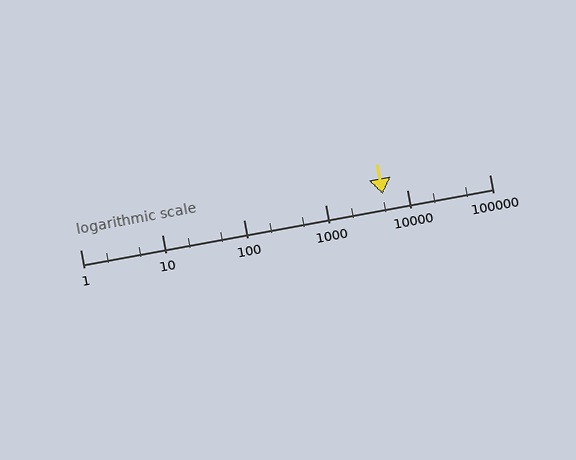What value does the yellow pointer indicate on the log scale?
The pointer indicates approximately 5000.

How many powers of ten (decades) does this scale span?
The scale spans 5 decades, from 1 to 100000.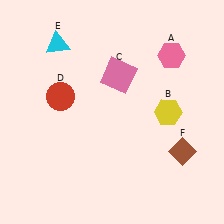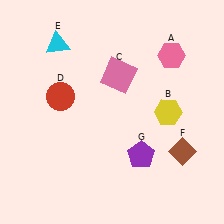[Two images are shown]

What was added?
A purple pentagon (G) was added in Image 2.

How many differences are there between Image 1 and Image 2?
There is 1 difference between the two images.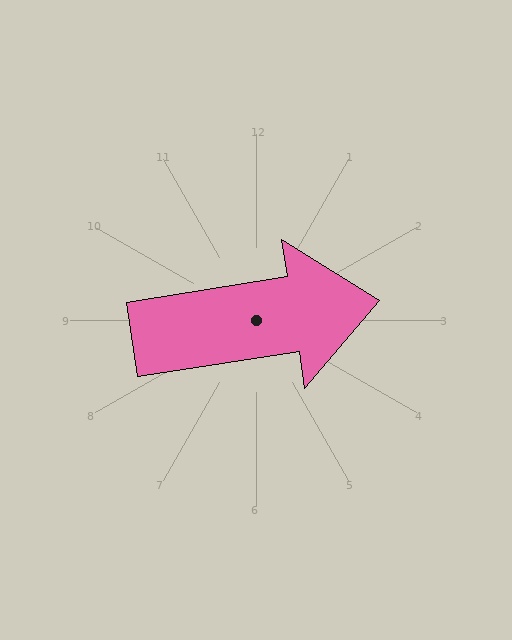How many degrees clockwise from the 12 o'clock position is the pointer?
Approximately 81 degrees.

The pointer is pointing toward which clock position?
Roughly 3 o'clock.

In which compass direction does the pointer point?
East.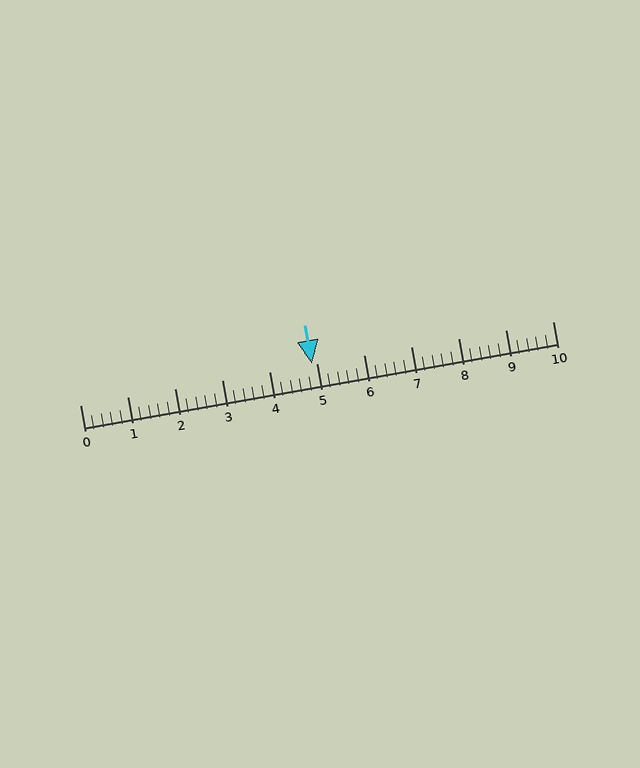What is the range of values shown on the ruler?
The ruler shows values from 0 to 10.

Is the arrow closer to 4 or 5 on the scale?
The arrow is closer to 5.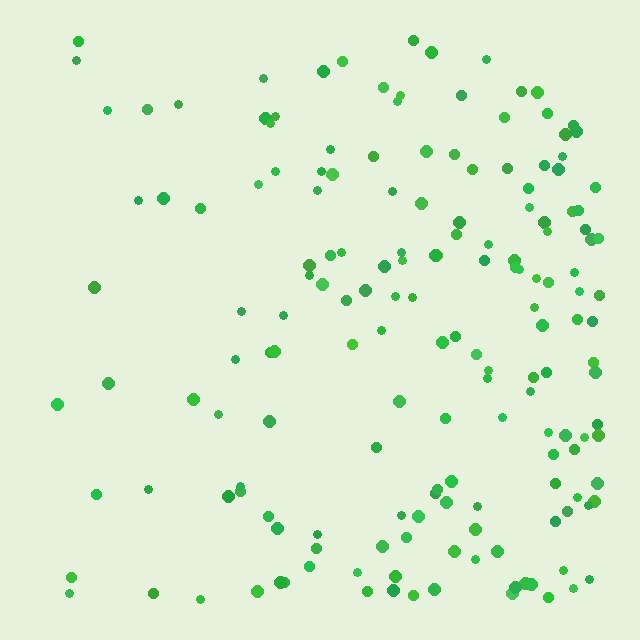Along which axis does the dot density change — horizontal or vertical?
Horizontal.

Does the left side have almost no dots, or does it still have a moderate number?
Still a moderate number, just noticeably fewer than the right.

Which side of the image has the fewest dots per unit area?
The left.